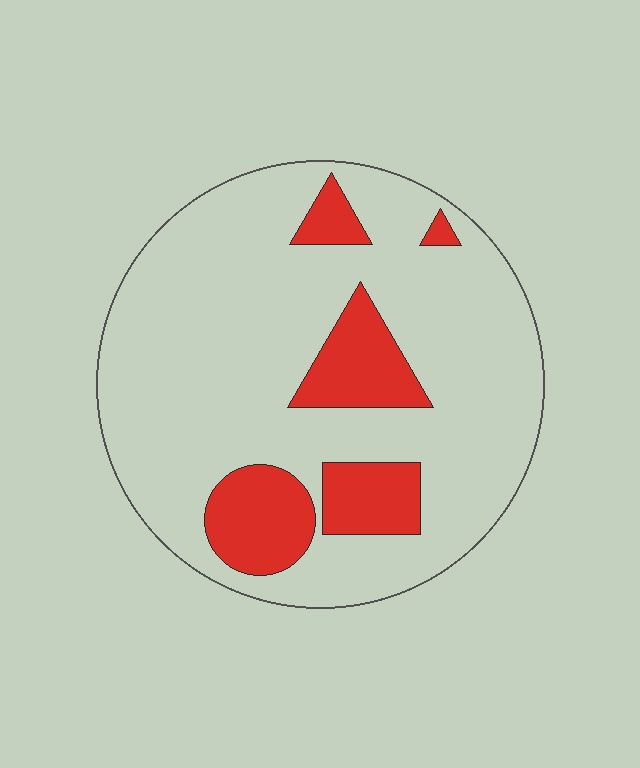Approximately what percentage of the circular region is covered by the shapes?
Approximately 20%.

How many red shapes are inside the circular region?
5.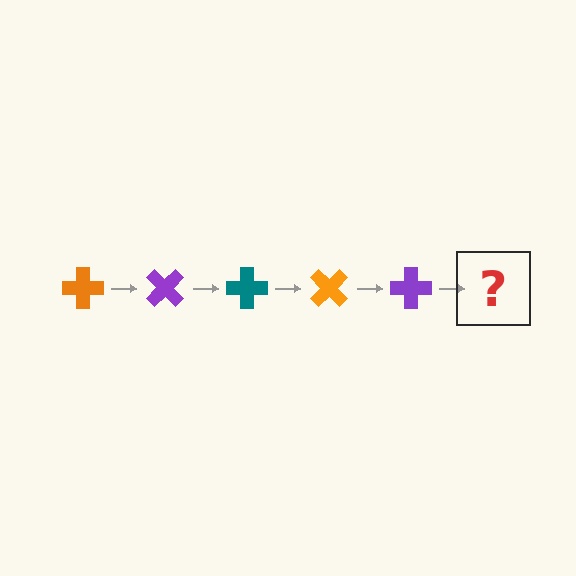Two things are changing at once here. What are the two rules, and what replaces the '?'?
The two rules are that it rotates 45 degrees each step and the color cycles through orange, purple, and teal. The '?' should be a teal cross, rotated 225 degrees from the start.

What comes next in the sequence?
The next element should be a teal cross, rotated 225 degrees from the start.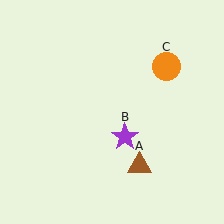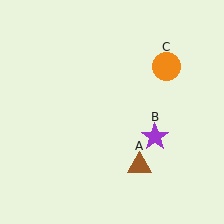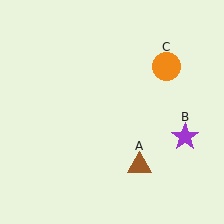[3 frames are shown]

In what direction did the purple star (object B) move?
The purple star (object B) moved right.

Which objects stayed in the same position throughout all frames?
Brown triangle (object A) and orange circle (object C) remained stationary.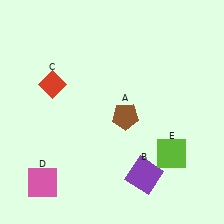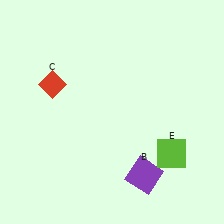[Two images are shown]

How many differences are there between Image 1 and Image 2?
There are 2 differences between the two images.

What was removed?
The pink square (D), the brown pentagon (A) were removed in Image 2.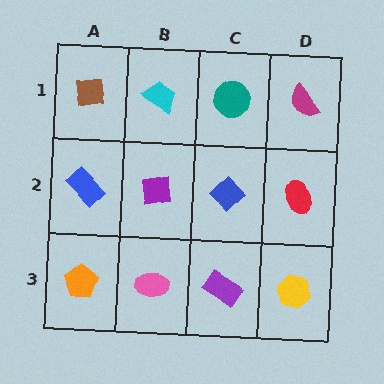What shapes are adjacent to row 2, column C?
A teal circle (row 1, column C), a purple rectangle (row 3, column C), a purple square (row 2, column B), a red ellipse (row 2, column D).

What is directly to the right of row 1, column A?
A cyan trapezoid.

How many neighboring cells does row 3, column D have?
2.